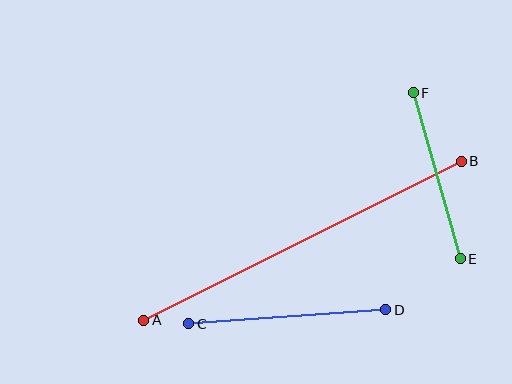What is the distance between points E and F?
The distance is approximately 172 pixels.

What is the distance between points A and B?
The distance is approximately 355 pixels.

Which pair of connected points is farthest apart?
Points A and B are farthest apart.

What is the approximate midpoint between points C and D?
The midpoint is at approximately (287, 317) pixels.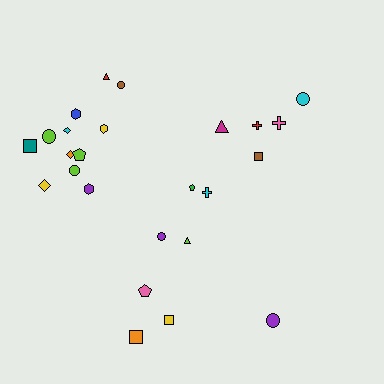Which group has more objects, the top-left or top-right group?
The top-left group.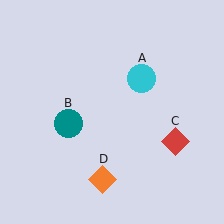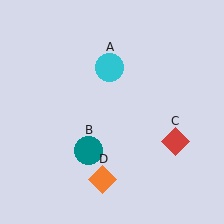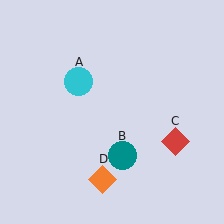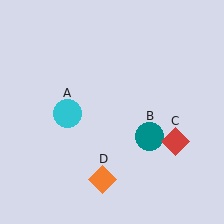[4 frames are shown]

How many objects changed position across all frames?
2 objects changed position: cyan circle (object A), teal circle (object B).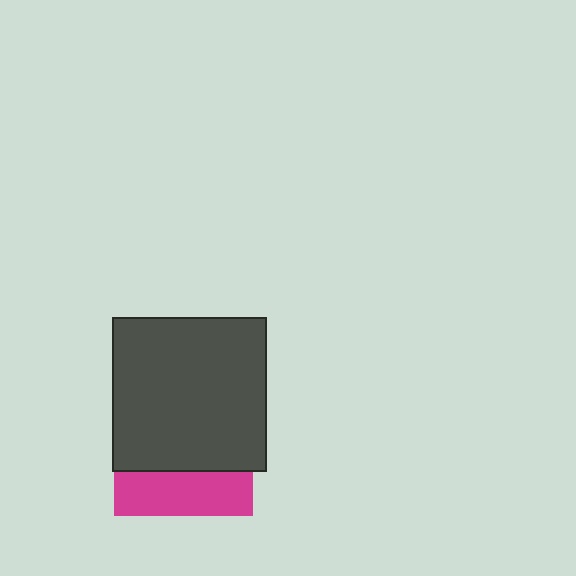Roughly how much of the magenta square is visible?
A small part of it is visible (roughly 32%).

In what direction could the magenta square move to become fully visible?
The magenta square could move down. That would shift it out from behind the dark gray square entirely.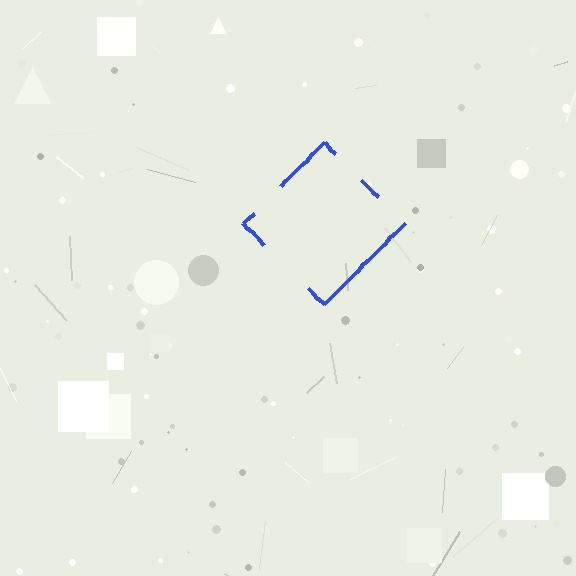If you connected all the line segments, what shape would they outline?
They would outline a diamond.